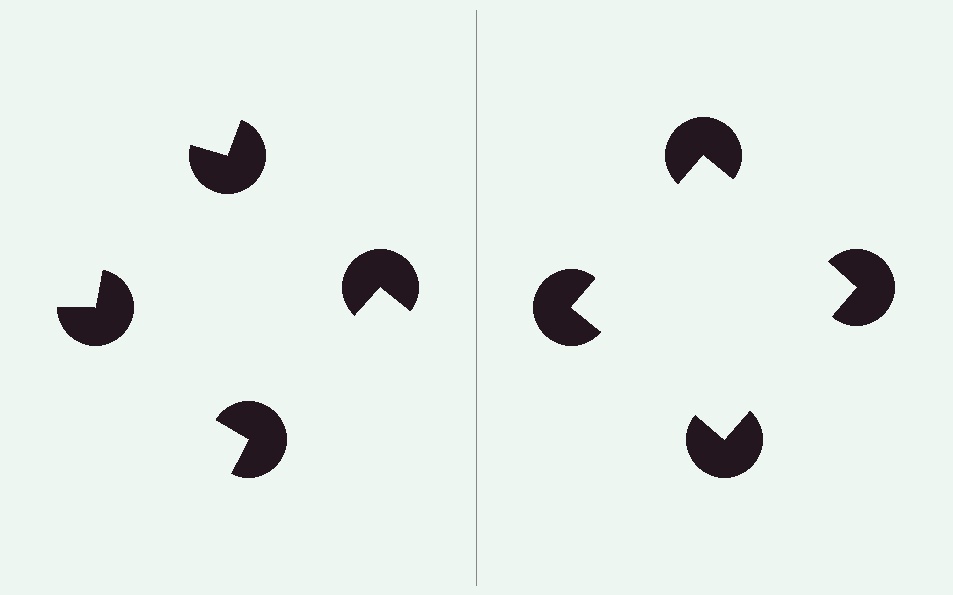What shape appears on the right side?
An illusory square.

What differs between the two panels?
The pac-man discs are positioned identically on both sides; only the wedge orientations differ. On the right they align to a square; on the left they are misaligned.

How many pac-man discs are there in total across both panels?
8 — 4 on each side.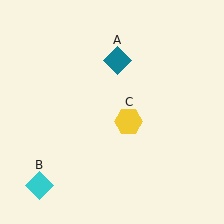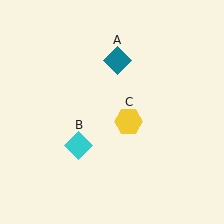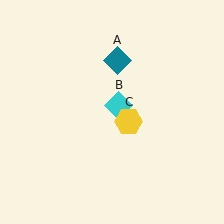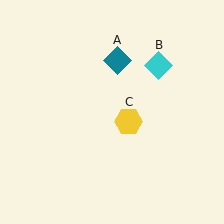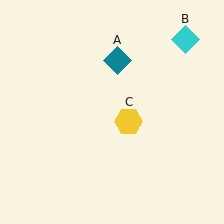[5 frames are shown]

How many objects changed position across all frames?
1 object changed position: cyan diamond (object B).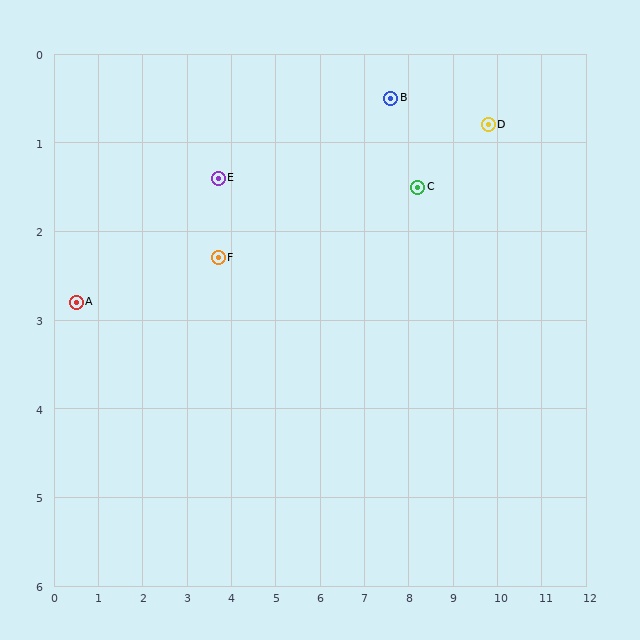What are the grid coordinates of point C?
Point C is at approximately (8.2, 1.5).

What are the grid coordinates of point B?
Point B is at approximately (7.6, 0.5).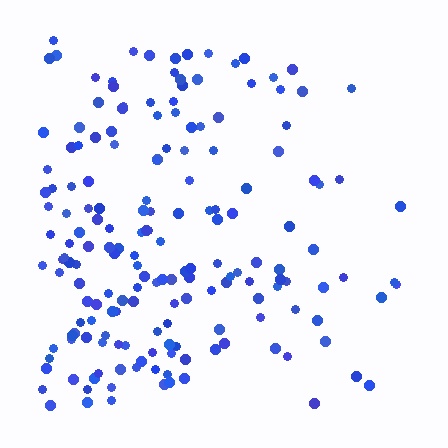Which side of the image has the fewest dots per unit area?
The right.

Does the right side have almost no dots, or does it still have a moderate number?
Still a moderate number, just noticeably fewer than the left.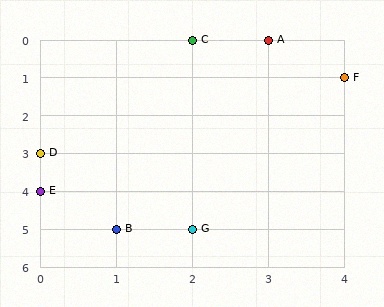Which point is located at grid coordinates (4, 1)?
Point F is at (4, 1).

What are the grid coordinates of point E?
Point E is at grid coordinates (0, 4).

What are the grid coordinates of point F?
Point F is at grid coordinates (4, 1).